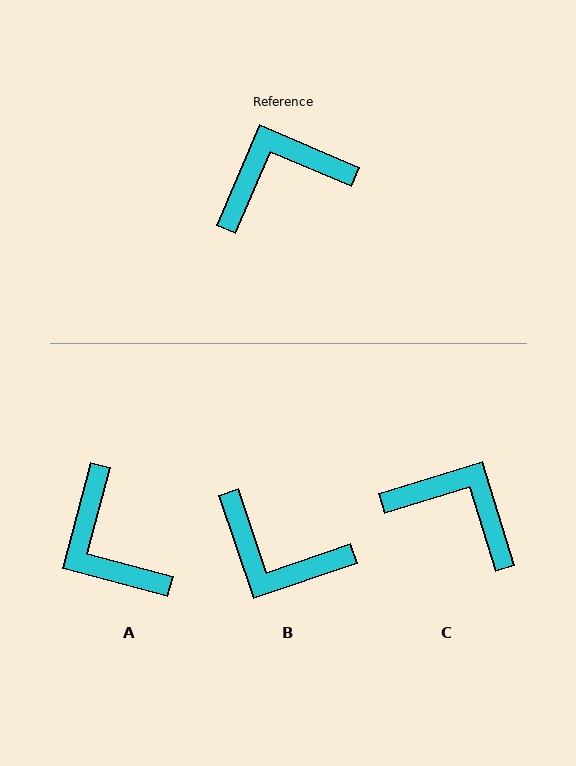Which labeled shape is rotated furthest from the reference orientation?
B, about 132 degrees away.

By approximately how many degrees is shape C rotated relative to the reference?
Approximately 50 degrees clockwise.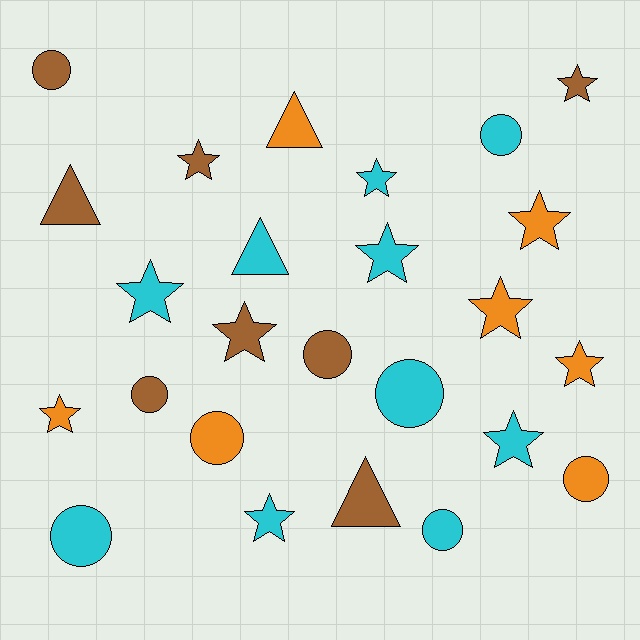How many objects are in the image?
There are 25 objects.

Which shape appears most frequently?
Star, with 12 objects.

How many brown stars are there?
There are 3 brown stars.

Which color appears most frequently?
Cyan, with 10 objects.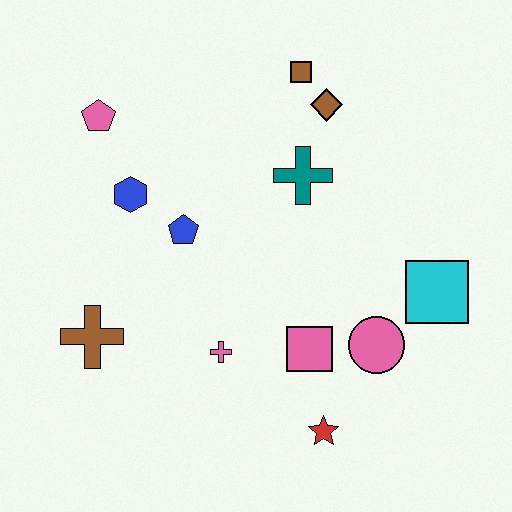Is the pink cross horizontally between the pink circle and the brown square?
No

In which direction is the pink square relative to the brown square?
The pink square is below the brown square.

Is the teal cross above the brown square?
No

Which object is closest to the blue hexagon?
The blue pentagon is closest to the blue hexagon.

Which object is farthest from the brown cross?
The cyan square is farthest from the brown cross.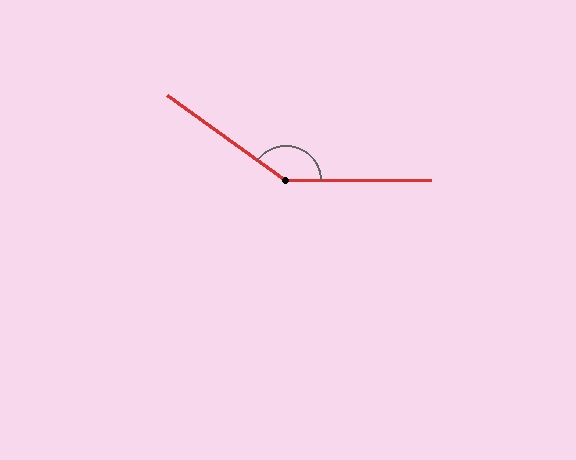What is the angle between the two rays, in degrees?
Approximately 145 degrees.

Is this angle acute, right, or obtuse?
It is obtuse.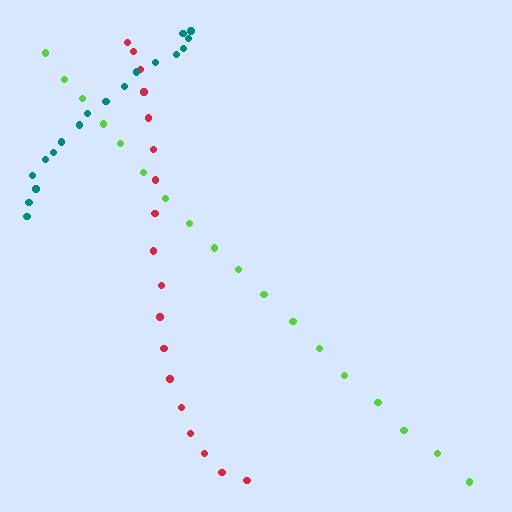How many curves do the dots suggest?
There are 3 distinct paths.